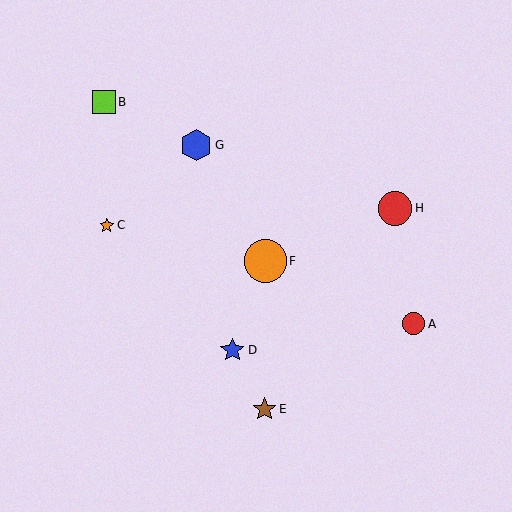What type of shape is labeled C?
Shape C is an orange star.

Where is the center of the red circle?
The center of the red circle is at (395, 208).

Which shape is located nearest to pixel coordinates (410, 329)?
The red circle (labeled A) at (414, 324) is nearest to that location.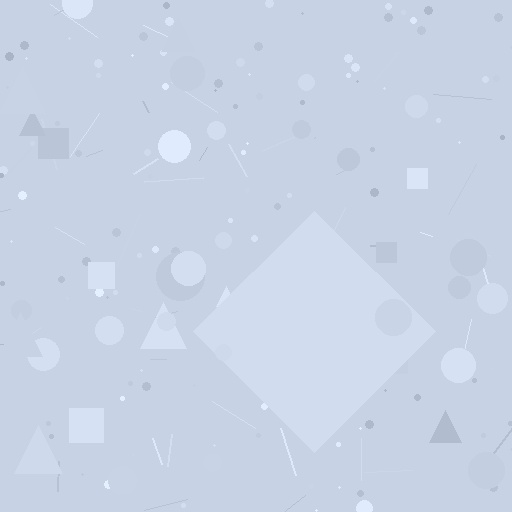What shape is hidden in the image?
A diamond is hidden in the image.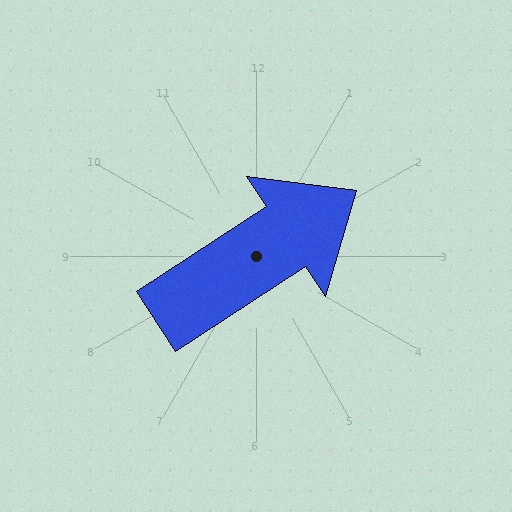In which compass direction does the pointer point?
Northeast.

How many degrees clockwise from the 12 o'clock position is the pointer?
Approximately 57 degrees.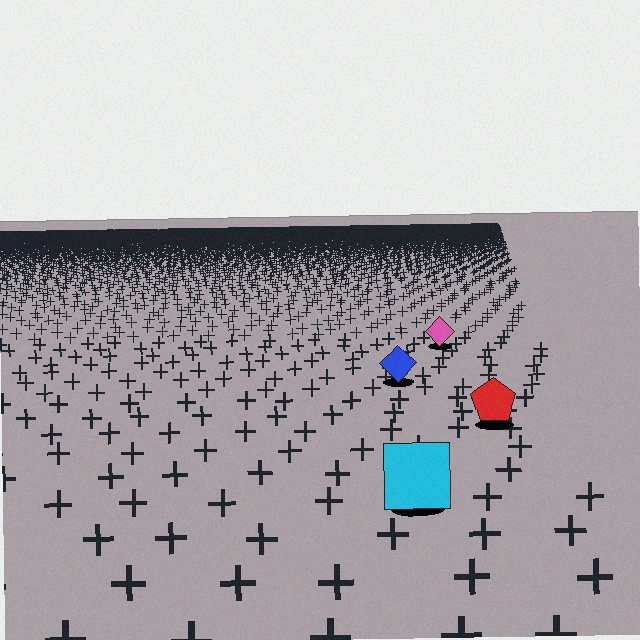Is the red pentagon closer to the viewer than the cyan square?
No. The cyan square is closer — you can tell from the texture gradient: the ground texture is coarser near it.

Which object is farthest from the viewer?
The pink diamond is farthest from the viewer. It appears smaller and the ground texture around it is denser.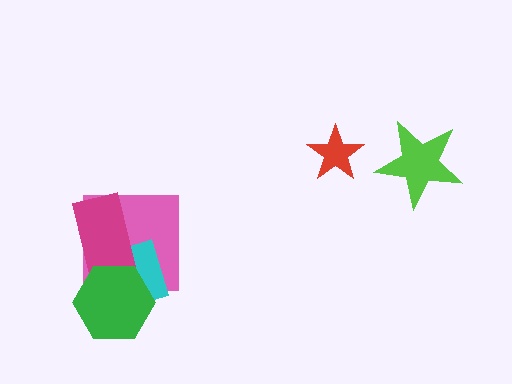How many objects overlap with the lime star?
0 objects overlap with the lime star.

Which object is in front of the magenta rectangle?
The green hexagon is in front of the magenta rectangle.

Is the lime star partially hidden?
No, no other shape covers it.